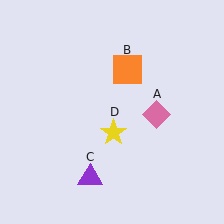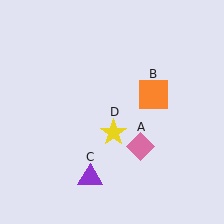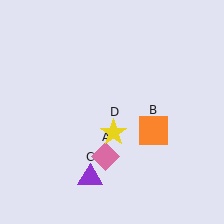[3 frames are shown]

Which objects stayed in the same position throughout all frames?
Purple triangle (object C) and yellow star (object D) remained stationary.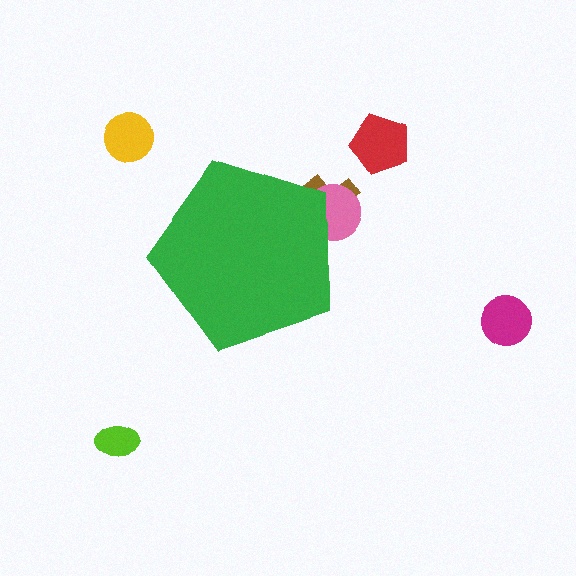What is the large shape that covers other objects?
A green pentagon.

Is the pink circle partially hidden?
Yes, the pink circle is partially hidden behind the green pentagon.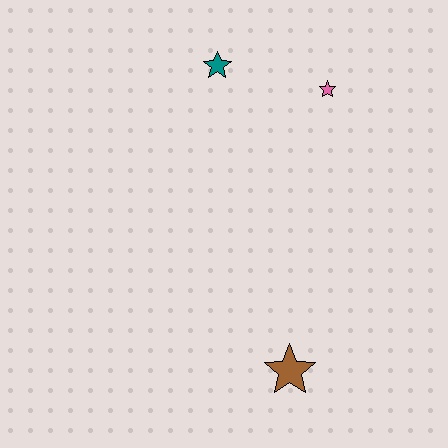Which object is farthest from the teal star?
The brown star is farthest from the teal star.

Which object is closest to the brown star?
The pink star is closest to the brown star.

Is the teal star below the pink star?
No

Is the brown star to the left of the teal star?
No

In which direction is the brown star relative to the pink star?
The brown star is below the pink star.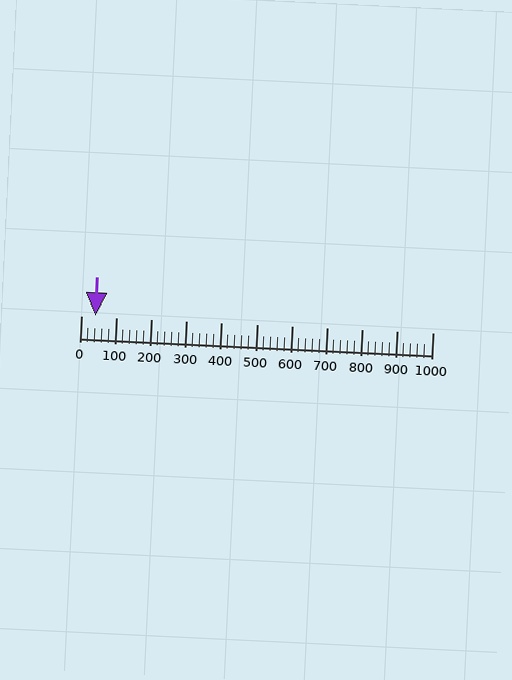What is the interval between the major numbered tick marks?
The major tick marks are spaced 100 units apart.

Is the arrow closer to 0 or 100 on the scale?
The arrow is closer to 0.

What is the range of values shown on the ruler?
The ruler shows values from 0 to 1000.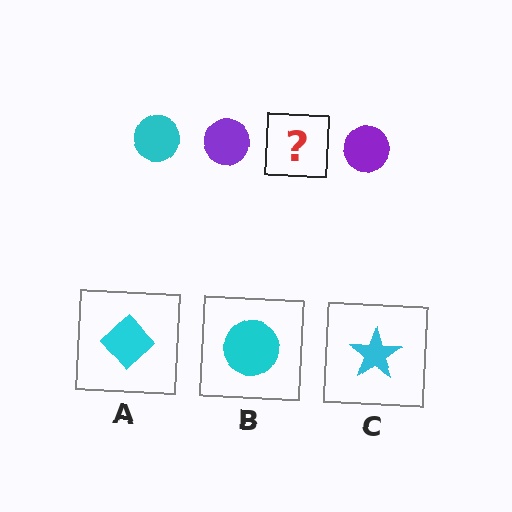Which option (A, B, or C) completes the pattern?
B.